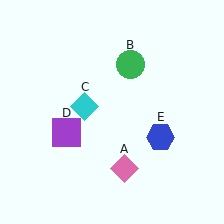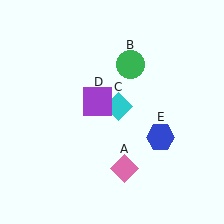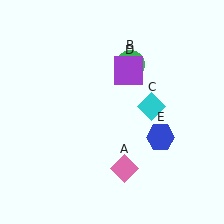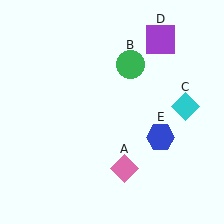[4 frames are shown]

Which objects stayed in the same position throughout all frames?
Pink diamond (object A) and green circle (object B) and blue hexagon (object E) remained stationary.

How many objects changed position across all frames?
2 objects changed position: cyan diamond (object C), purple square (object D).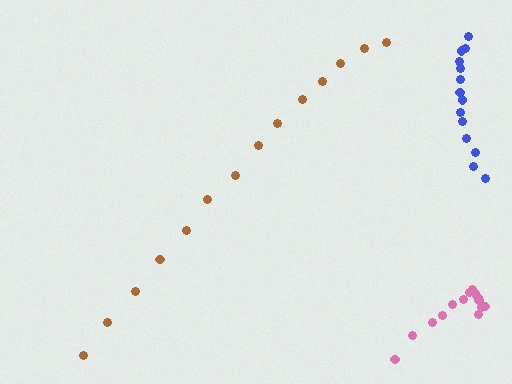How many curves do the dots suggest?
There are 3 distinct paths.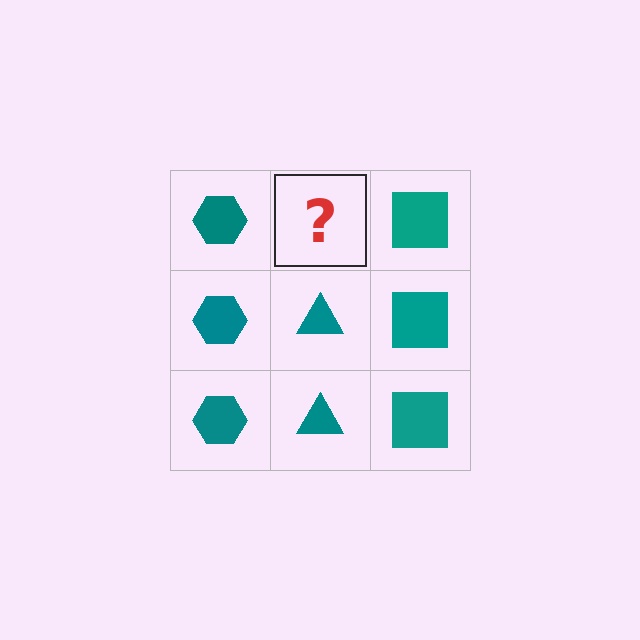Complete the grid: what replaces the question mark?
The question mark should be replaced with a teal triangle.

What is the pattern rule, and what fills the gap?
The rule is that each column has a consistent shape. The gap should be filled with a teal triangle.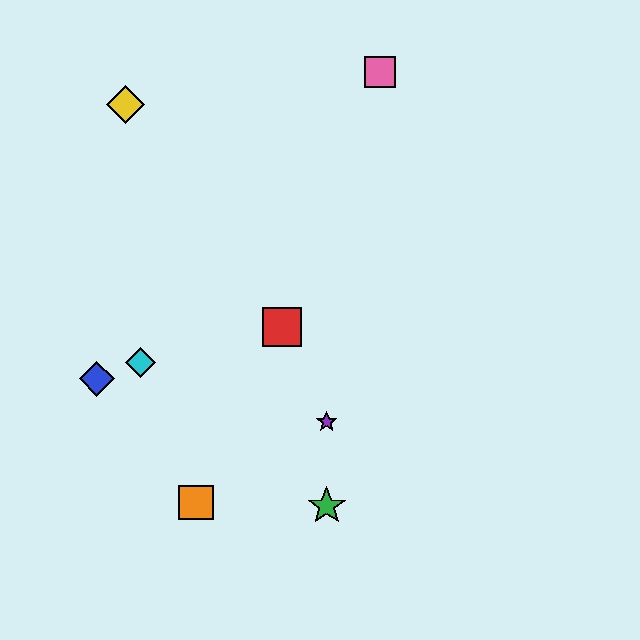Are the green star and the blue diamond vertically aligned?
No, the green star is at x≈327 and the blue diamond is at x≈97.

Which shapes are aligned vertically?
The green star, the purple star are aligned vertically.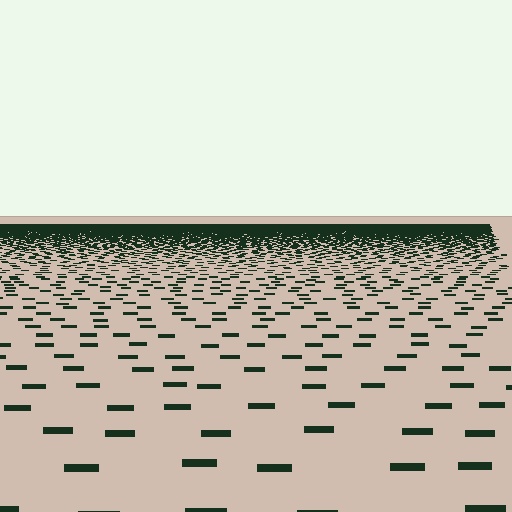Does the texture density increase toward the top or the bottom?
Density increases toward the top.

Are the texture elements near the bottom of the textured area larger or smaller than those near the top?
Larger. Near the bottom, elements are closer to the viewer and appear at a bigger on-screen size.